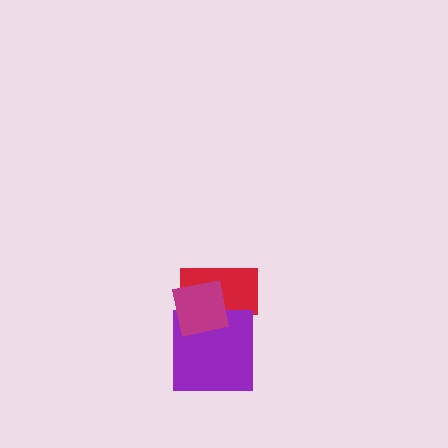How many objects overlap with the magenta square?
2 objects overlap with the magenta square.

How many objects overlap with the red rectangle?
2 objects overlap with the red rectangle.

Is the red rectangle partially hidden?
Yes, it is partially covered by another shape.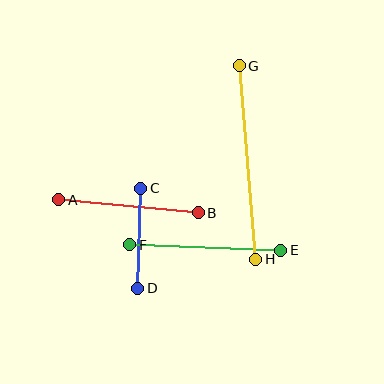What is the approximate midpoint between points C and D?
The midpoint is at approximately (139, 238) pixels.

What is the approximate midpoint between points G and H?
The midpoint is at approximately (247, 163) pixels.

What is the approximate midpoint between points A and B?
The midpoint is at approximately (129, 206) pixels.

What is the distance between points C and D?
The distance is approximately 100 pixels.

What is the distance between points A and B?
The distance is approximately 140 pixels.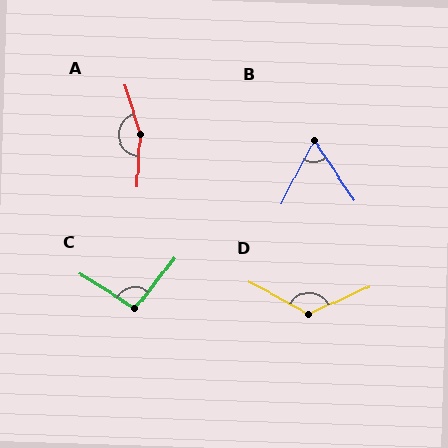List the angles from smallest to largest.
B (61°), C (96°), D (127°), A (161°).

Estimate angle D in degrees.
Approximately 127 degrees.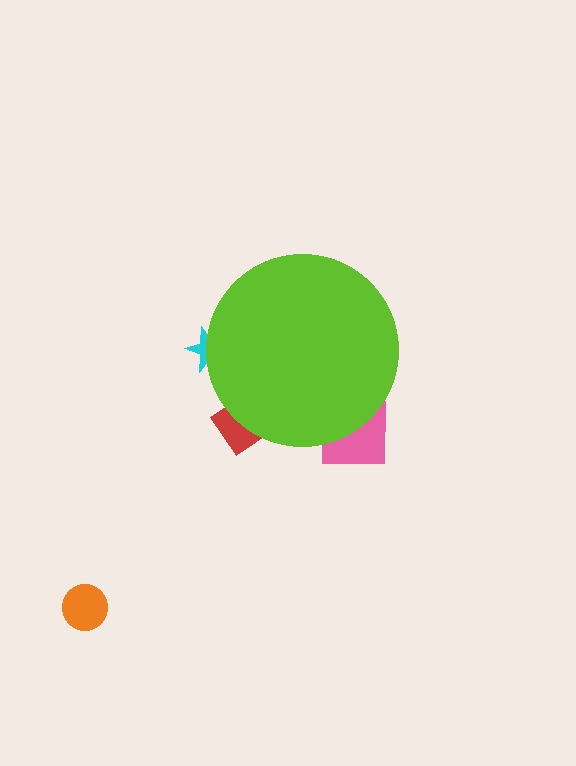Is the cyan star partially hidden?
Yes, the cyan star is partially hidden behind the lime circle.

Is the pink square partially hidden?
Yes, the pink square is partially hidden behind the lime circle.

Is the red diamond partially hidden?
Yes, the red diamond is partially hidden behind the lime circle.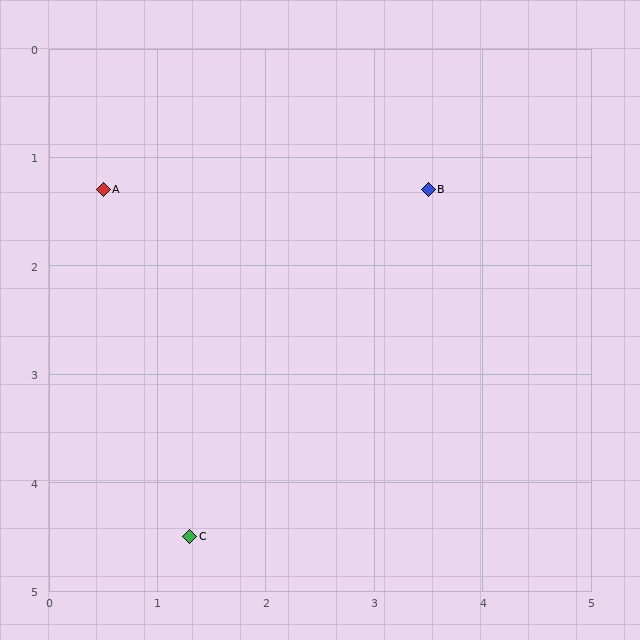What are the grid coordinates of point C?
Point C is at approximately (1.3, 4.5).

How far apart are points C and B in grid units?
Points C and B are about 3.9 grid units apart.